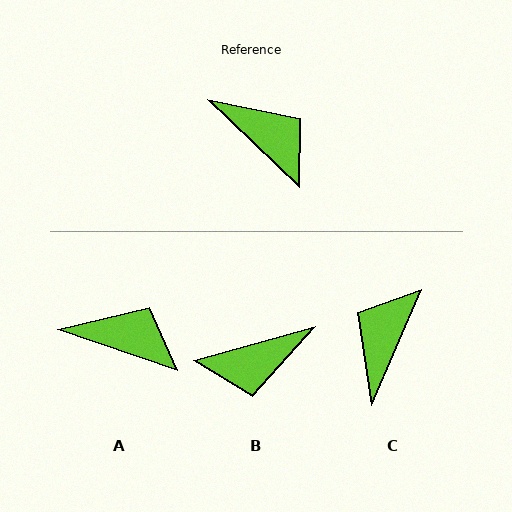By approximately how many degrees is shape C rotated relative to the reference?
Approximately 110 degrees counter-clockwise.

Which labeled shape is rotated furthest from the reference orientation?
B, about 121 degrees away.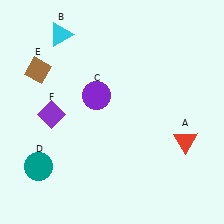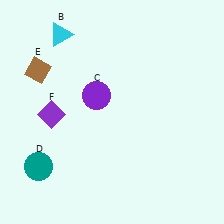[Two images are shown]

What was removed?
The red triangle (A) was removed in Image 2.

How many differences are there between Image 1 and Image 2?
There is 1 difference between the two images.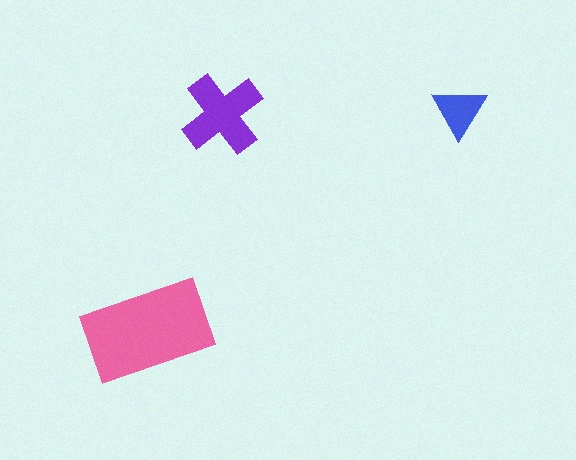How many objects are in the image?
There are 3 objects in the image.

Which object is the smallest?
The blue triangle.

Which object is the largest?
The pink rectangle.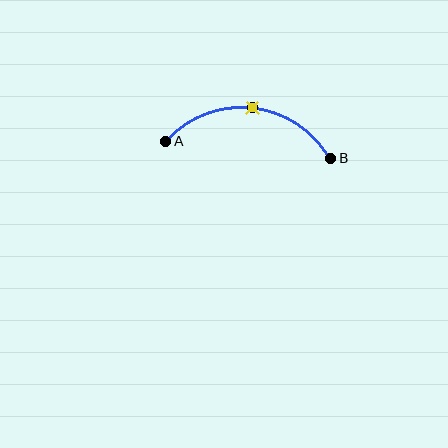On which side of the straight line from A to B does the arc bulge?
The arc bulges above the straight line connecting A and B.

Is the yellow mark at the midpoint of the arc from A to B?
Yes. The yellow mark lies on the arc at equal arc-length from both A and B — it is the arc midpoint.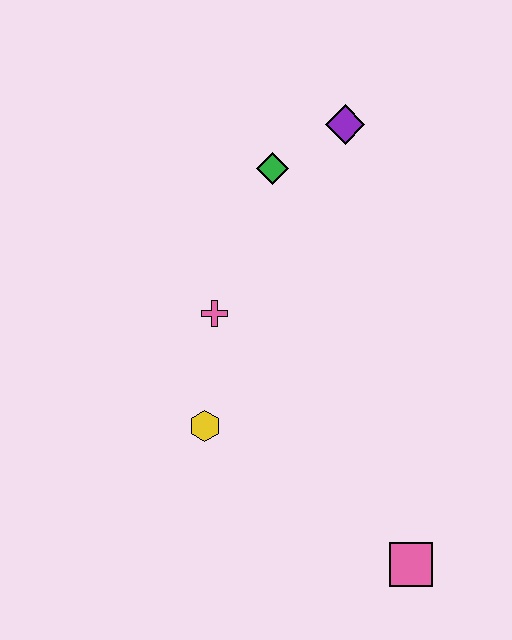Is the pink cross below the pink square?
No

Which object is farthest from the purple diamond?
The pink square is farthest from the purple diamond.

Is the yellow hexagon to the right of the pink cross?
No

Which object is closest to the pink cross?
The yellow hexagon is closest to the pink cross.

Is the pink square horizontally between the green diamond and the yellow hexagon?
No